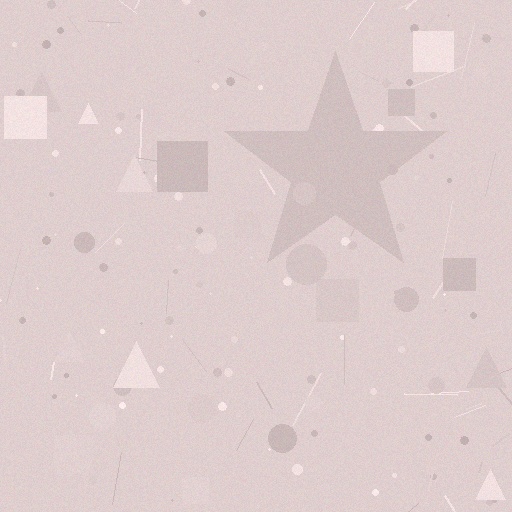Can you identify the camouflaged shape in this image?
The camouflaged shape is a star.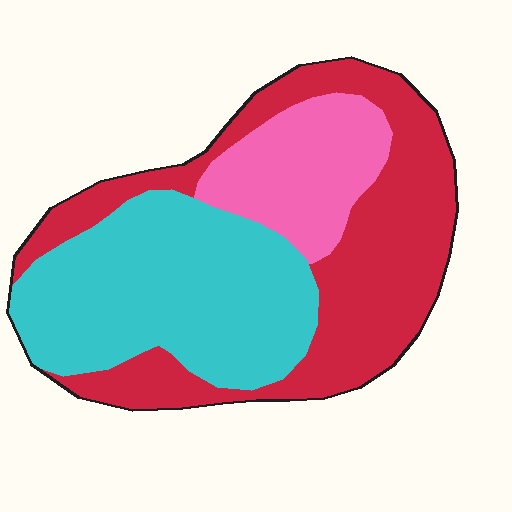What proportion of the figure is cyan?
Cyan covers roughly 40% of the figure.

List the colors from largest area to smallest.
From largest to smallest: red, cyan, pink.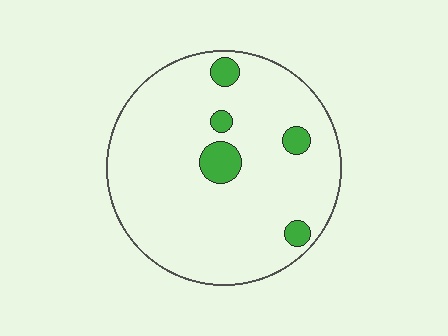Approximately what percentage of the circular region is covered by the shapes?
Approximately 10%.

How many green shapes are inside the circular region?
5.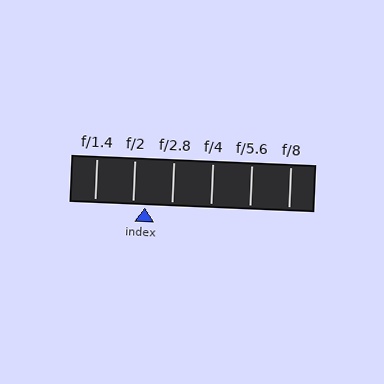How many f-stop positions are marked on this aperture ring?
There are 6 f-stop positions marked.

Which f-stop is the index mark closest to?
The index mark is closest to f/2.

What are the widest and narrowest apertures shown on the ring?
The widest aperture shown is f/1.4 and the narrowest is f/8.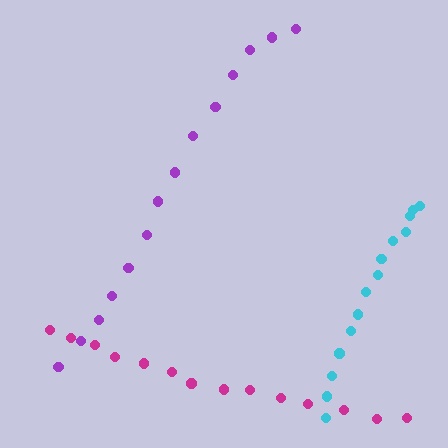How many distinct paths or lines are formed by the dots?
There are 3 distinct paths.